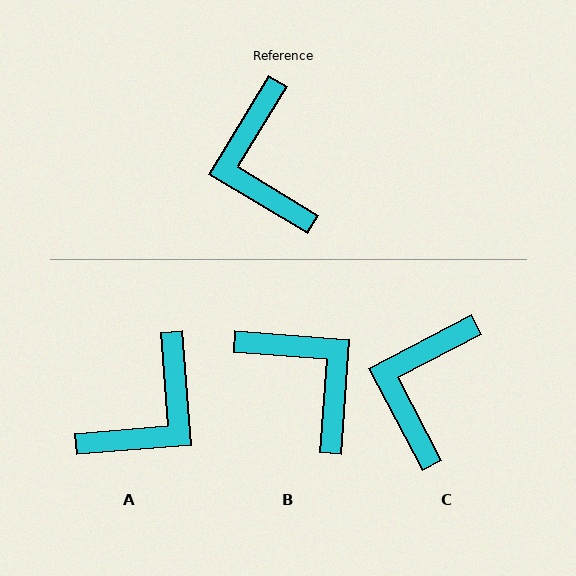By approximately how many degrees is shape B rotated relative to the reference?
Approximately 153 degrees clockwise.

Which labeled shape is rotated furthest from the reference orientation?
B, about 153 degrees away.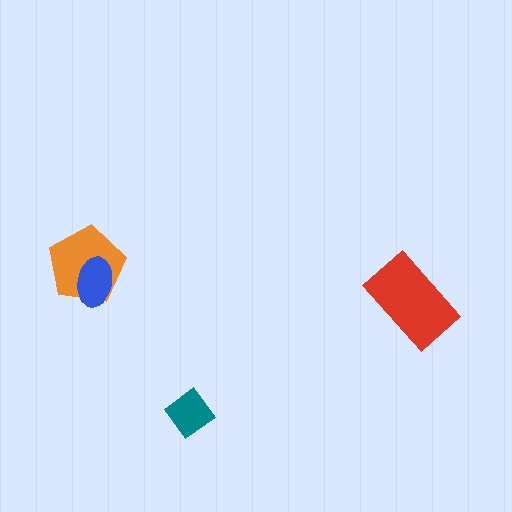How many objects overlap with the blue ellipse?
1 object overlaps with the blue ellipse.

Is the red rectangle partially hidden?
No, no other shape covers it.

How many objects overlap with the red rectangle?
0 objects overlap with the red rectangle.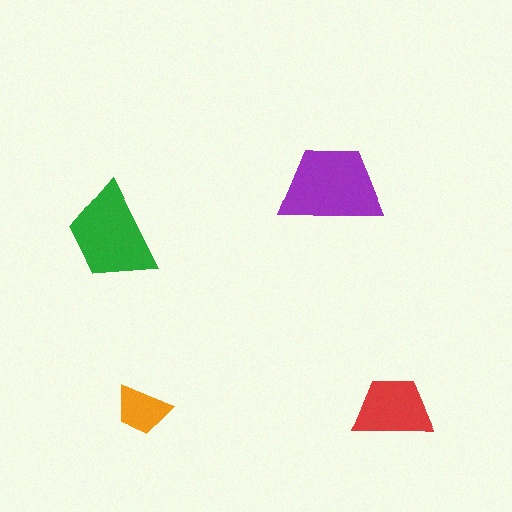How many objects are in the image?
There are 4 objects in the image.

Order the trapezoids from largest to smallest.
the purple one, the green one, the red one, the orange one.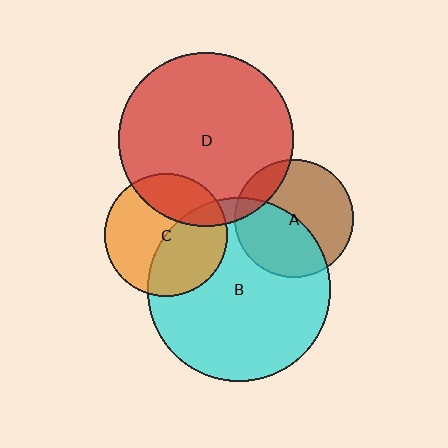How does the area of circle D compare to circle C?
Approximately 2.0 times.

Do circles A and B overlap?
Yes.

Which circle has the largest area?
Circle B (cyan).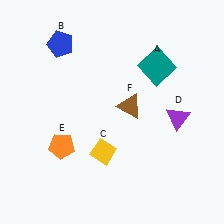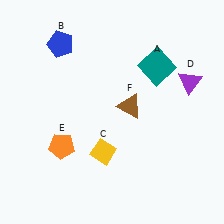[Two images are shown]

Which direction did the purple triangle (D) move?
The purple triangle (D) moved up.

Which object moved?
The purple triangle (D) moved up.